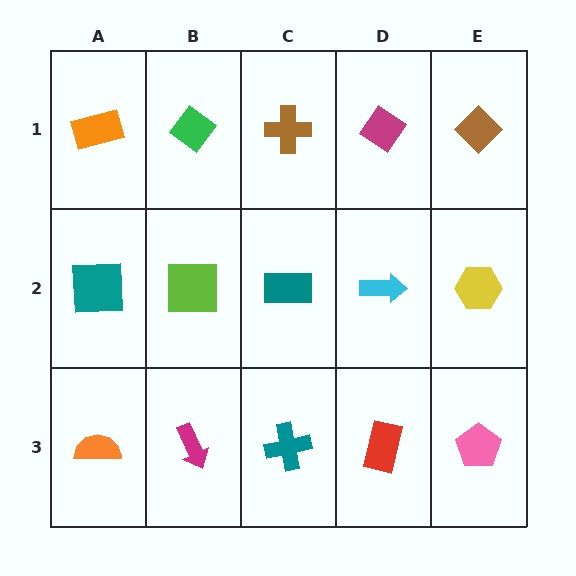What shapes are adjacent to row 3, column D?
A cyan arrow (row 2, column D), a teal cross (row 3, column C), a pink pentagon (row 3, column E).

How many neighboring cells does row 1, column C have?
3.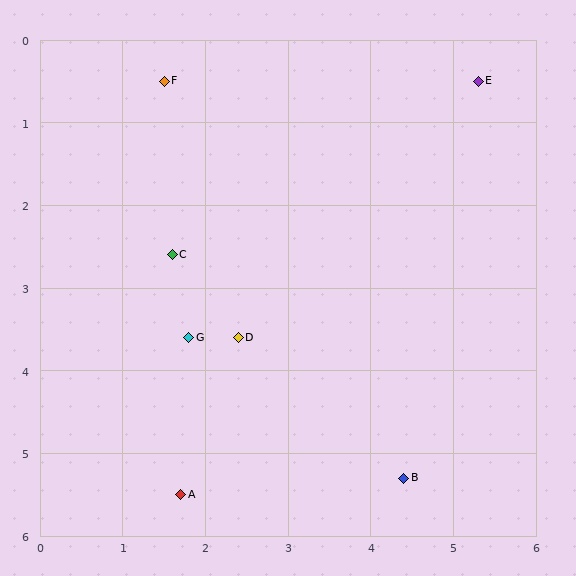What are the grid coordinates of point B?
Point B is at approximately (4.4, 5.3).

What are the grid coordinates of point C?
Point C is at approximately (1.6, 2.6).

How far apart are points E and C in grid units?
Points E and C are about 4.3 grid units apart.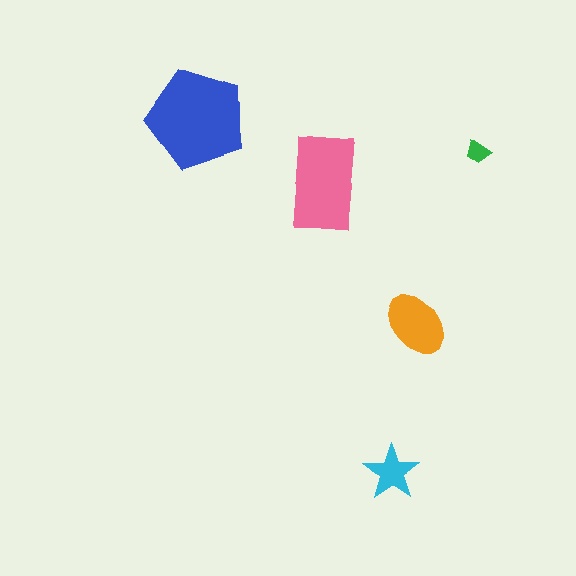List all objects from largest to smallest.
The blue pentagon, the pink rectangle, the orange ellipse, the cyan star, the green trapezoid.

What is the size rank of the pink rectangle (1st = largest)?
2nd.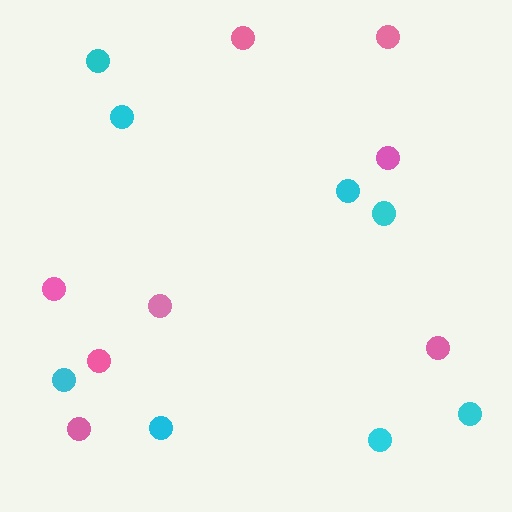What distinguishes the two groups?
There are 2 groups: one group of pink circles (8) and one group of cyan circles (8).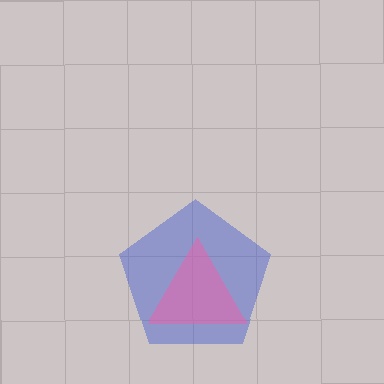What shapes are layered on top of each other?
The layered shapes are: a blue pentagon, a pink triangle.